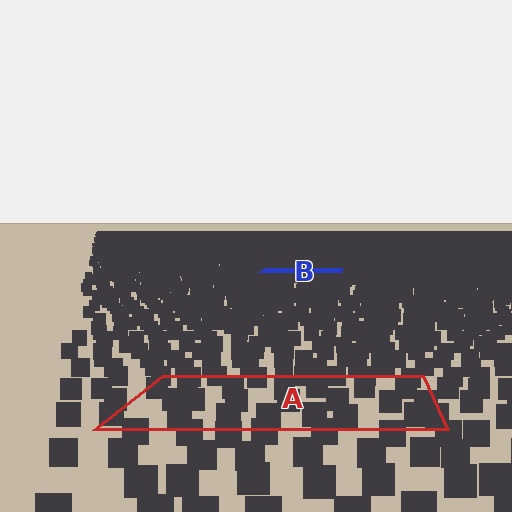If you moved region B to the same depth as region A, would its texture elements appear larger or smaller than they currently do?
They would appear larger. At a closer depth, the same texture elements are projected at a bigger on-screen size.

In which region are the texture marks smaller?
The texture marks are smaller in region B, because it is farther away.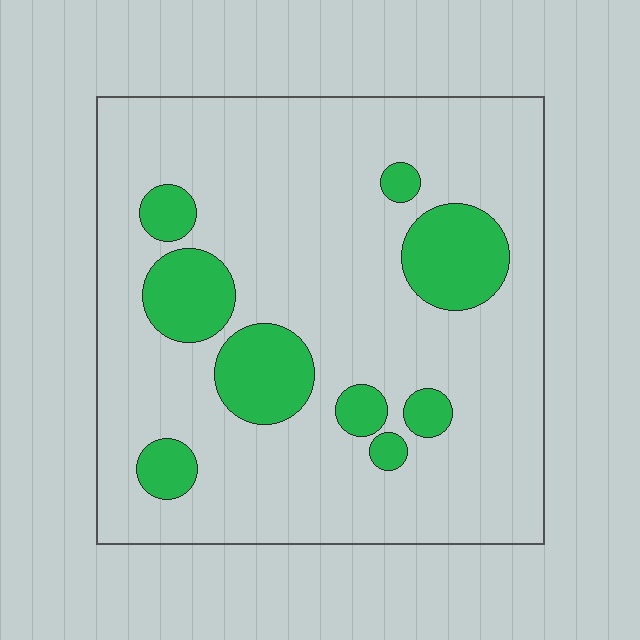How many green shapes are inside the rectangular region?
9.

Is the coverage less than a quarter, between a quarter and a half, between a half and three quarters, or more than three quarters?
Less than a quarter.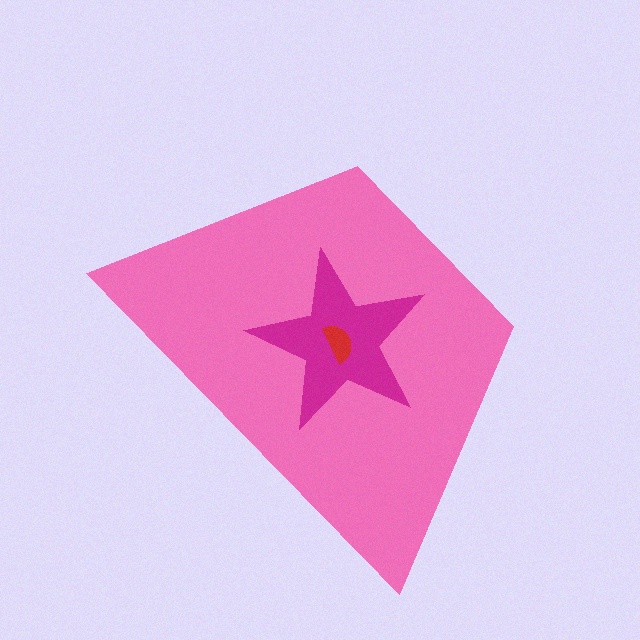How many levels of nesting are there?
3.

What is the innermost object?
The red semicircle.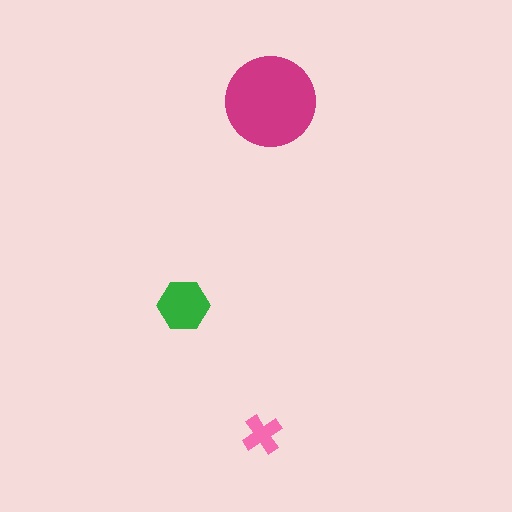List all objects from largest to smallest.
The magenta circle, the green hexagon, the pink cross.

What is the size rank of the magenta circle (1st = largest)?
1st.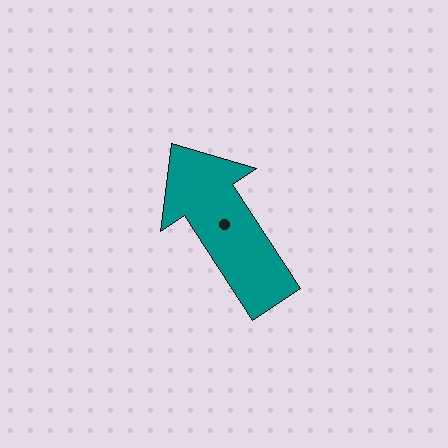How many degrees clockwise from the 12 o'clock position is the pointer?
Approximately 327 degrees.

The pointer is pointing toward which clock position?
Roughly 11 o'clock.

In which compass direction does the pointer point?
Northwest.